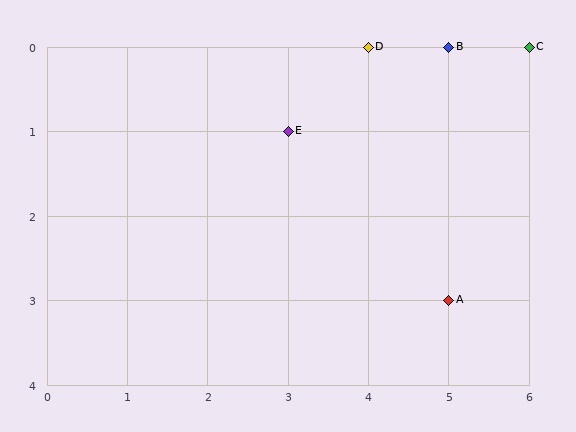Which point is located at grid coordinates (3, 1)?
Point E is at (3, 1).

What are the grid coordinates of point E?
Point E is at grid coordinates (3, 1).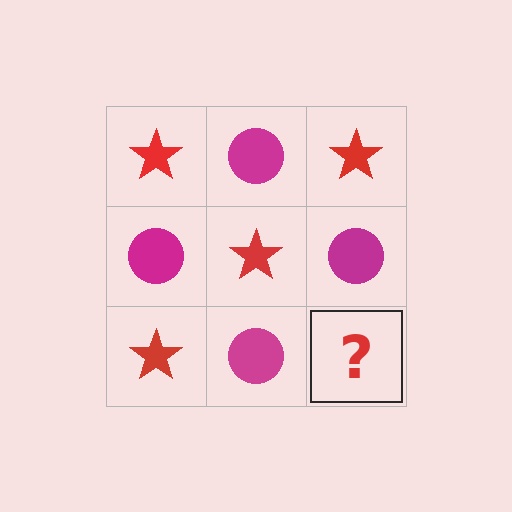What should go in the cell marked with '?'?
The missing cell should contain a red star.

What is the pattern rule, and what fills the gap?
The rule is that it alternates red star and magenta circle in a checkerboard pattern. The gap should be filled with a red star.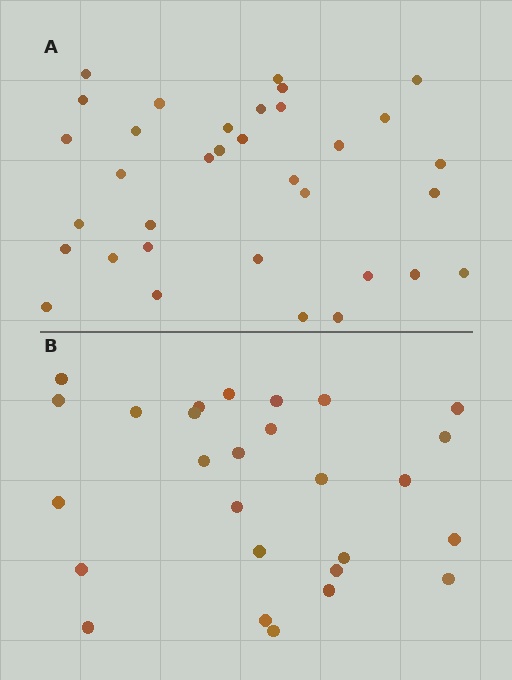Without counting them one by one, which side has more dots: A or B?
Region A (the top region) has more dots.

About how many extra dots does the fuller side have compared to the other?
Region A has roughly 8 or so more dots than region B.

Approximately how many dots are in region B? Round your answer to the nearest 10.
About 30 dots. (The exact count is 27, which rounds to 30.)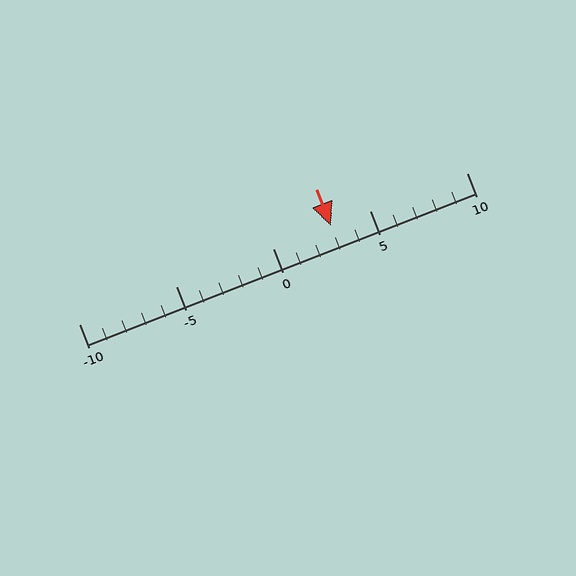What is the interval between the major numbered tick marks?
The major tick marks are spaced 5 units apart.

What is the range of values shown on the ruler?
The ruler shows values from -10 to 10.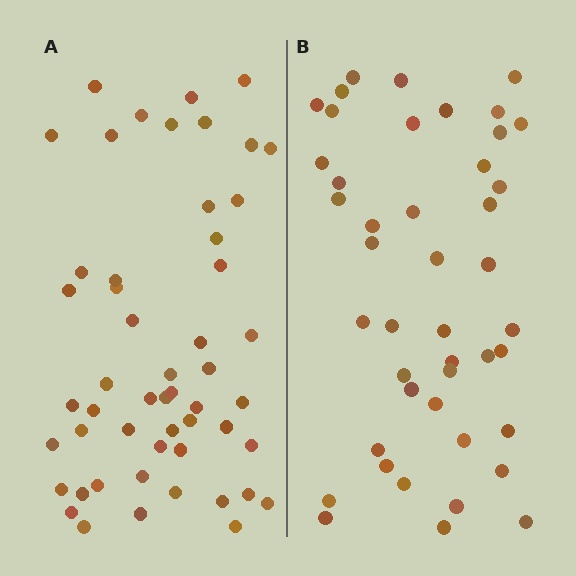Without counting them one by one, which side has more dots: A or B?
Region A (the left region) has more dots.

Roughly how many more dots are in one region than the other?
Region A has roughly 8 or so more dots than region B.